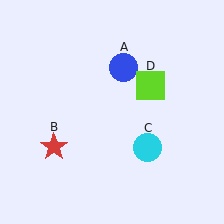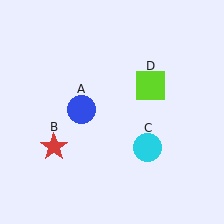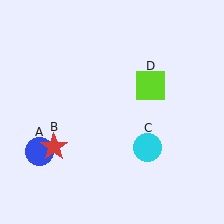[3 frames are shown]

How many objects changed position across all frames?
1 object changed position: blue circle (object A).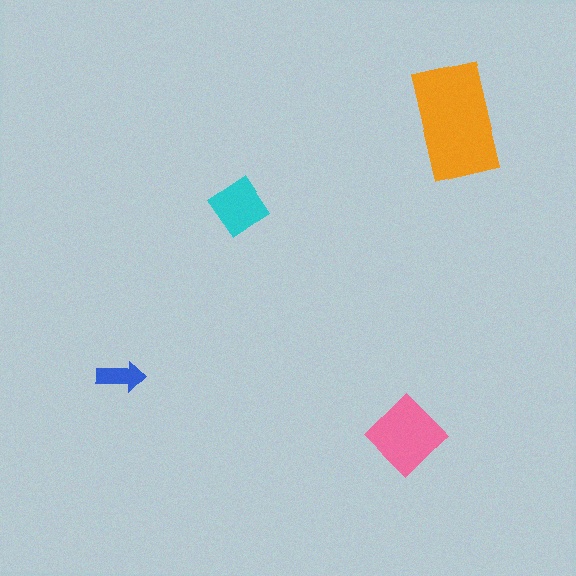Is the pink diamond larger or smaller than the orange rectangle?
Smaller.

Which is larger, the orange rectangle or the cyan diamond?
The orange rectangle.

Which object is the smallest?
The blue arrow.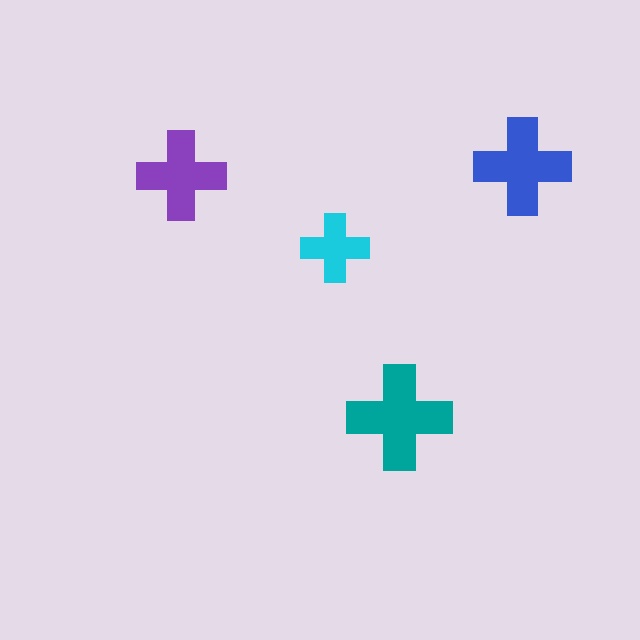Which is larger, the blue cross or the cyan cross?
The blue one.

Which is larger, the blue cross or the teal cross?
The teal one.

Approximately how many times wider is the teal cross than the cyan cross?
About 1.5 times wider.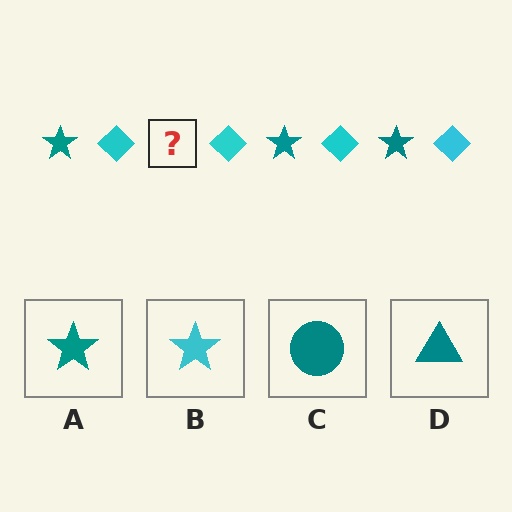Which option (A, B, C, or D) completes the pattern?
A.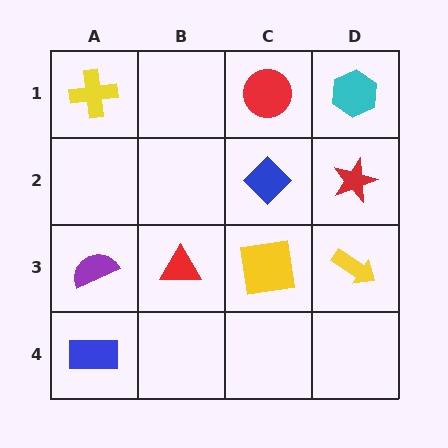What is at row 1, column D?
A cyan hexagon.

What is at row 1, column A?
A yellow cross.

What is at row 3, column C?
A yellow square.